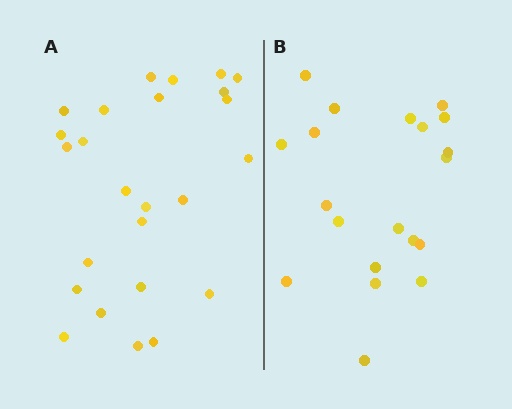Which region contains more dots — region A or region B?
Region A (the left region) has more dots.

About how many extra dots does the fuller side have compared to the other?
Region A has about 5 more dots than region B.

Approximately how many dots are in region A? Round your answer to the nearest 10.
About 20 dots. (The exact count is 25, which rounds to 20.)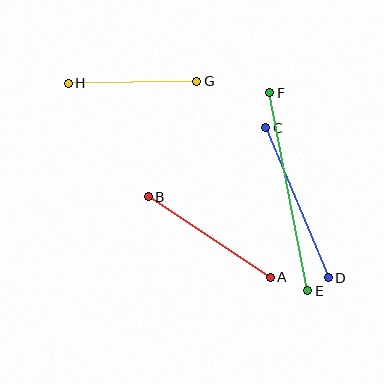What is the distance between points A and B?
The distance is approximately 146 pixels.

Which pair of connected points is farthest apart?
Points E and F are farthest apart.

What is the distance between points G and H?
The distance is approximately 129 pixels.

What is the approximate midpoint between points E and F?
The midpoint is at approximately (289, 192) pixels.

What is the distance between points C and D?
The distance is approximately 163 pixels.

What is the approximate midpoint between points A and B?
The midpoint is at approximately (209, 237) pixels.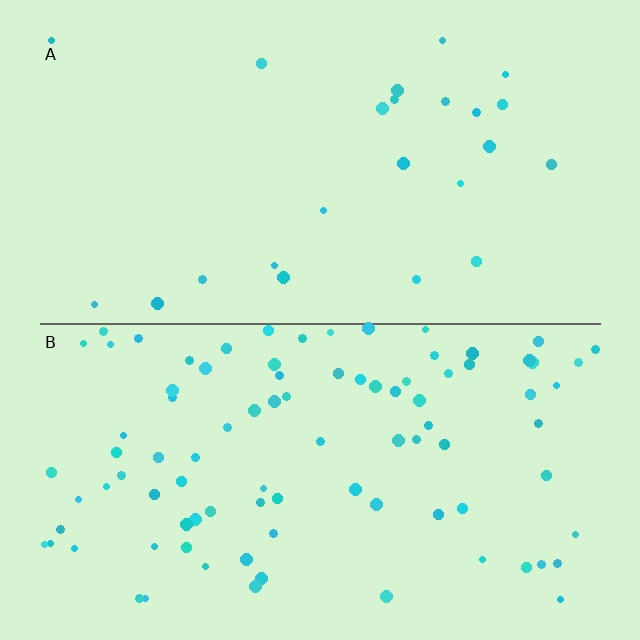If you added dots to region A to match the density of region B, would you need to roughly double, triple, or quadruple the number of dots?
Approximately quadruple.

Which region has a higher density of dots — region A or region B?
B (the bottom).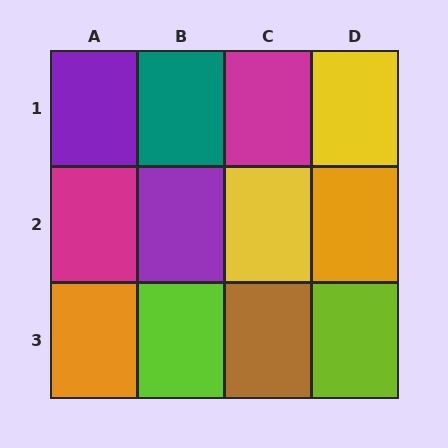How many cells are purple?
2 cells are purple.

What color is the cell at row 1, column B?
Teal.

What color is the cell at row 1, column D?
Yellow.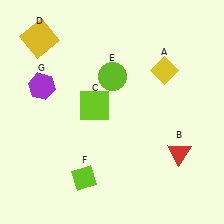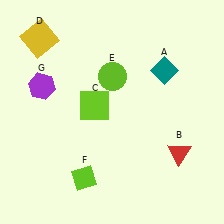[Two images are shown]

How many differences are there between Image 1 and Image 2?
There is 1 difference between the two images.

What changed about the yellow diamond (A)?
In Image 1, A is yellow. In Image 2, it changed to teal.